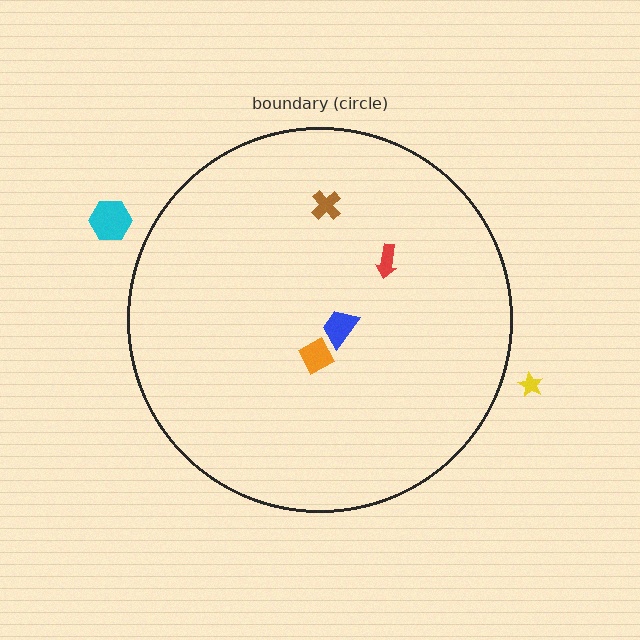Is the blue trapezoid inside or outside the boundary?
Inside.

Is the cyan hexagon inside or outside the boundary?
Outside.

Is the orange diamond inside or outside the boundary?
Inside.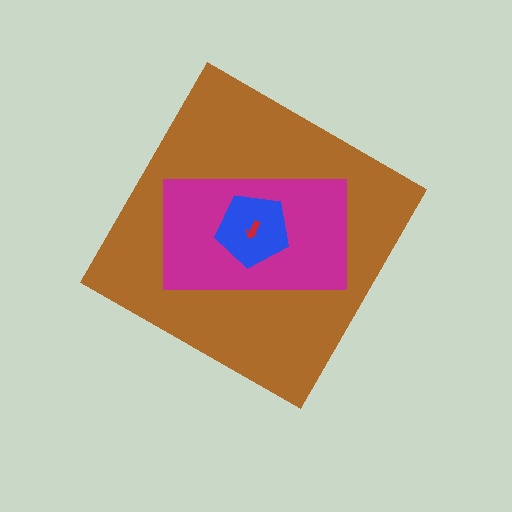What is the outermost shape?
The brown diamond.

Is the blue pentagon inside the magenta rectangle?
Yes.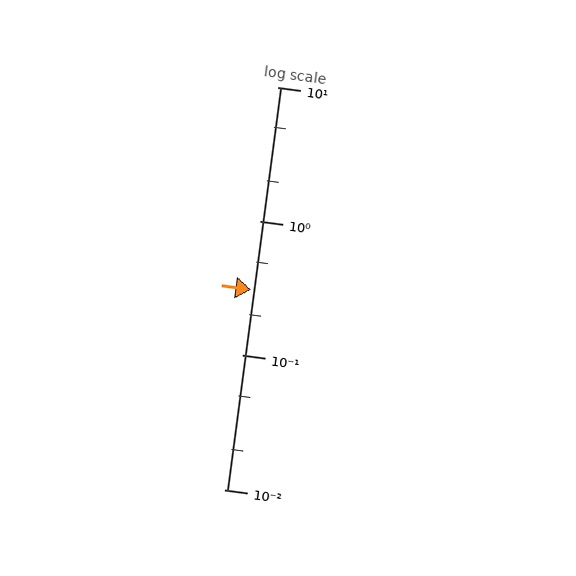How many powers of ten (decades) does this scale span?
The scale spans 3 decades, from 0.01 to 10.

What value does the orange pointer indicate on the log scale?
The pointer indicates approximately 0.31.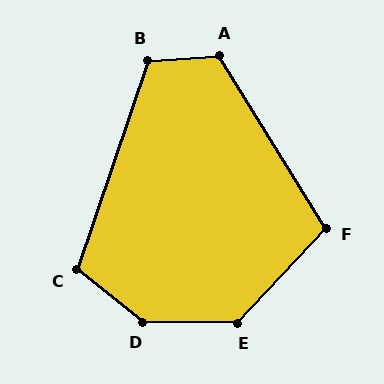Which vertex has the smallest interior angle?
F, at approximately 105 degrees.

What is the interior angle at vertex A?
Approximately 118 degrees (obtuse).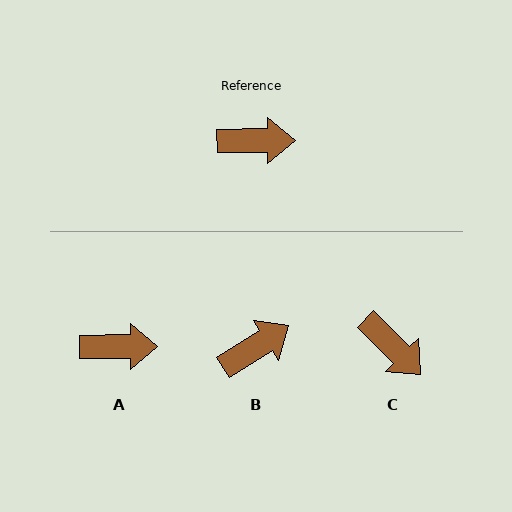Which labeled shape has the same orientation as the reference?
A.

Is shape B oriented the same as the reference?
No, it is off by about 32 degrees.